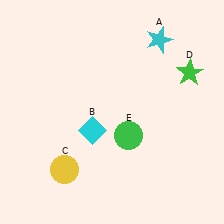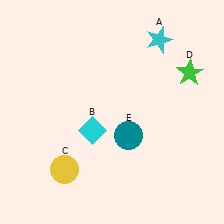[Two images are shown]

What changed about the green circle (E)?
In Image 1, E is green. In Image 2, it changed to teal.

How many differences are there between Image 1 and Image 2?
There is 1 difference between the two images.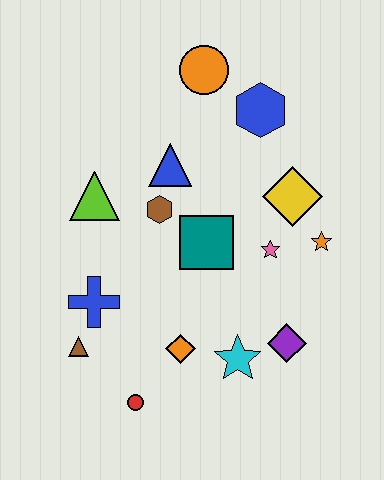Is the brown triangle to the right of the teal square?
No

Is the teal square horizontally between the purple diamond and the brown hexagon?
Yes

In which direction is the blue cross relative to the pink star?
The blue cross is to the left of the pink star.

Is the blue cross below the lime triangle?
Yes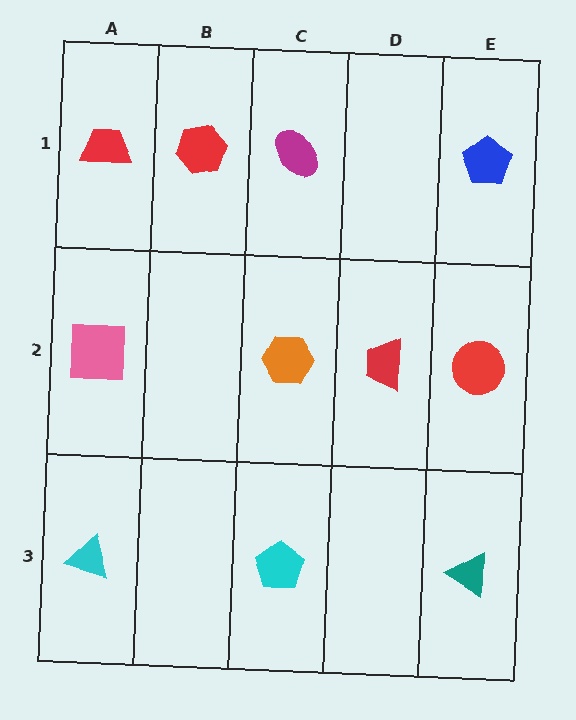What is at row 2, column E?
A red circle.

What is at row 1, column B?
A red hexagon.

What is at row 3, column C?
A cyan pentagon.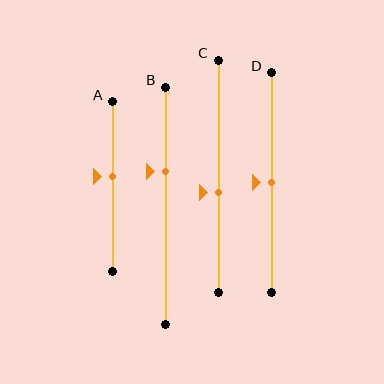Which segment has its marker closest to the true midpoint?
Segment D has its marker closest to the true midpoint.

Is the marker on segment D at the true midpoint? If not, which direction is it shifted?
Yes, the marker on segment D is at the true midpoint.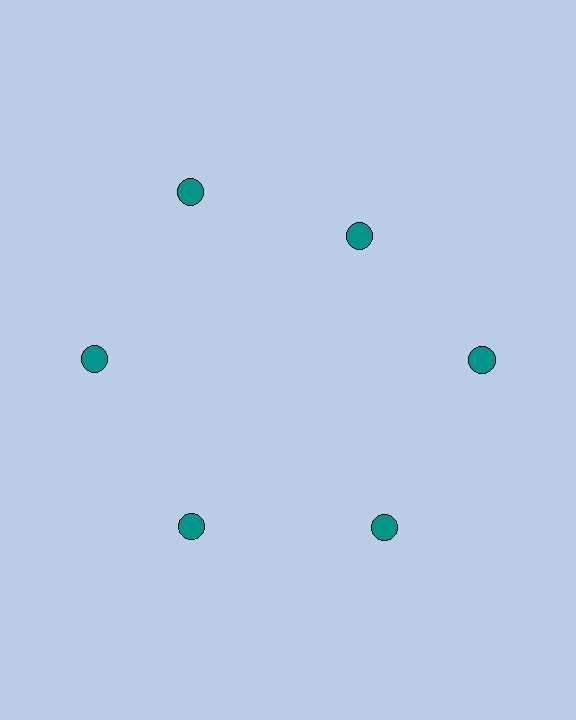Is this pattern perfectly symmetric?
No. The 6 teal circles are arranged in a ring, but one element near the 1 o'clock position is pulled inward toward the center, breaking the 6-fold rotational symmetry.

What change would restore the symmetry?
The symmetry would be restored by moving it outward, back onto the ring so that all 6 circles sit at equal angles and equal distance from the center.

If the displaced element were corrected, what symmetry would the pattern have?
It would have 6-fold rotational symmetry — the pattern would map onto itself every 60 degrees.